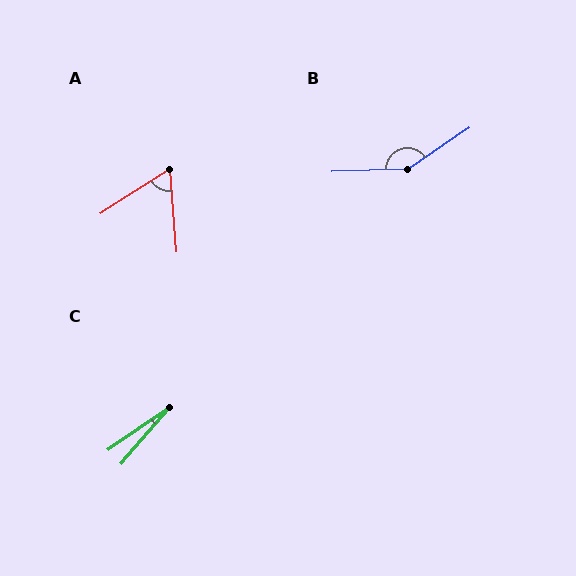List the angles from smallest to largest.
C (15°), A (62°), B (147°).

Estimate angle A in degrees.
Approximately 62 degrees.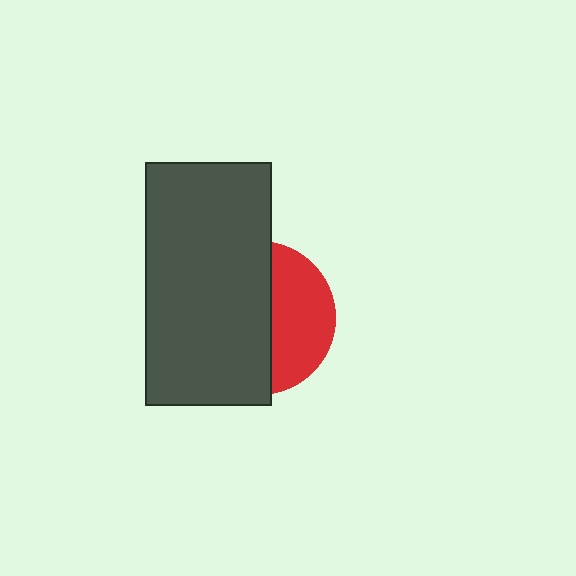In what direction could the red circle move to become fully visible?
The red circle could move right. That would shift it out from behind the dark gray rectangle entirely.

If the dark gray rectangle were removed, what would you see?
You would see the complete red circle.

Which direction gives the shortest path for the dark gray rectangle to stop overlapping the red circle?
Moving left gives the shortest separation.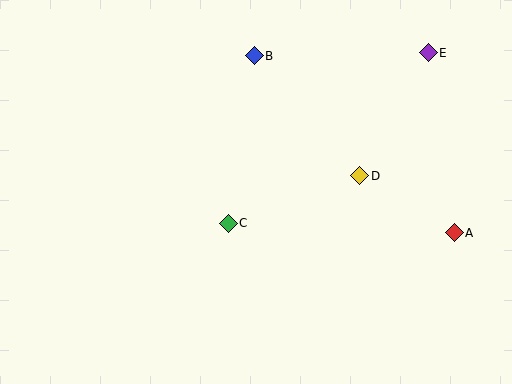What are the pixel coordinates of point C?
Point C is at (228, 223).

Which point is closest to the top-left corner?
Point B is closest to the top-left corner.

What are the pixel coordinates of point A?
Point A is at (454, 233).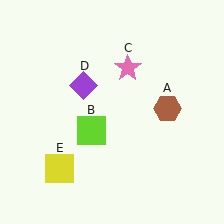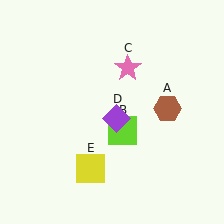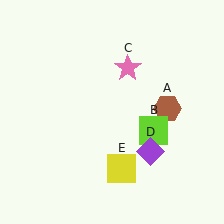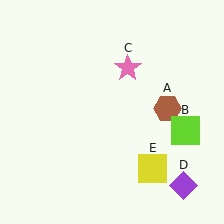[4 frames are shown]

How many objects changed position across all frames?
3 objects changed position: lime square (object B), purple diamond (object D), yellow square (object E).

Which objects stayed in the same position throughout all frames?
Brown hexagon (object A) and pink star (object C) remained stationary.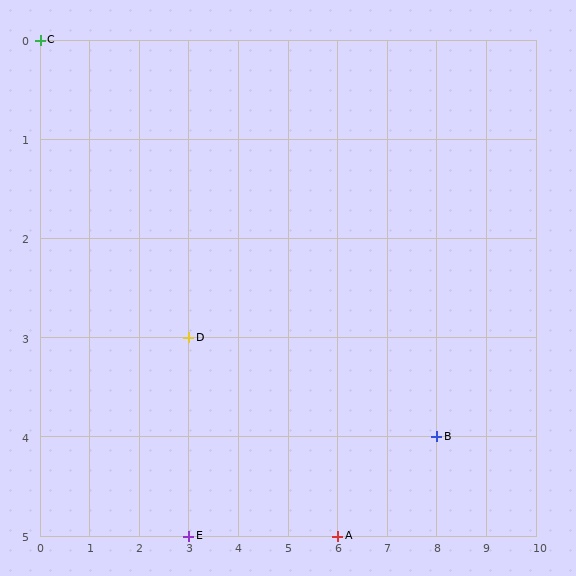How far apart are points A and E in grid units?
Points A and E are 3 columns apart.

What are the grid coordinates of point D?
Point D is at grid coordinates (3, 3).